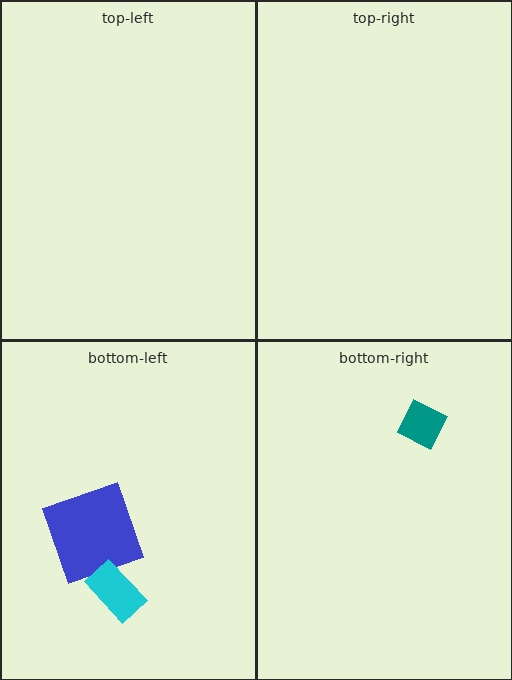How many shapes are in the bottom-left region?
2.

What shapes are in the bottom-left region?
The blue square, the cyan rectangle.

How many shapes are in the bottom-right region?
1.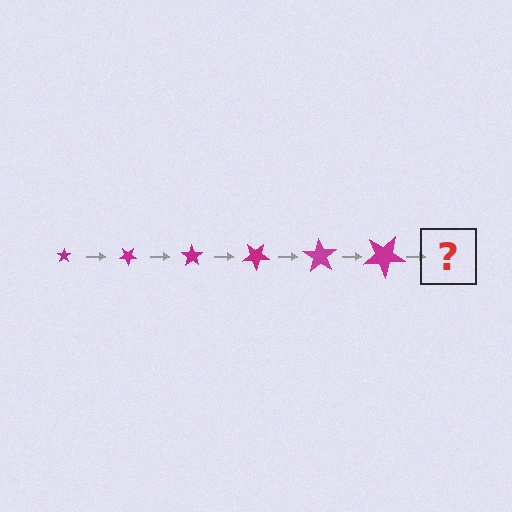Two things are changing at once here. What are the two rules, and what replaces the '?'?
The two rules are that the star grows larger each step and it rotates 35 degrees each step. The '?' should be a star, larger than the previous one and rotated 210 degrees from the start.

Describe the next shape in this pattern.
It should be a star, larger than the previous one and rotated 210 degrees from the start.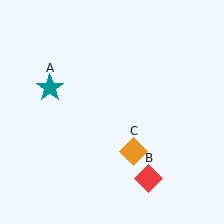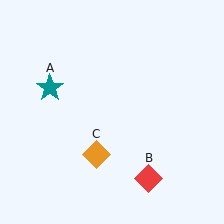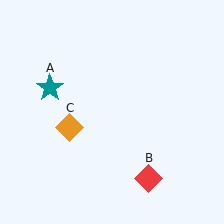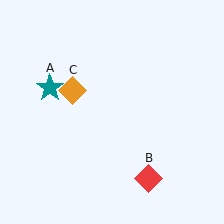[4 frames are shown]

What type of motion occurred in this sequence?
The orange diamond (object C) rotated clockwise around the center of the scene.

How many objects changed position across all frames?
1 object changed position: orange diamond (object C).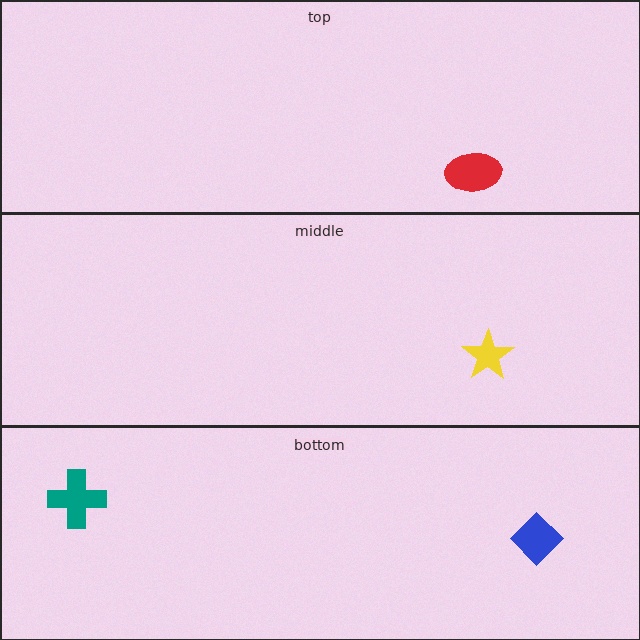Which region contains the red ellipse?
The top region.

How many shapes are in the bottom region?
2.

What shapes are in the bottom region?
The blue diamond, the teal cross.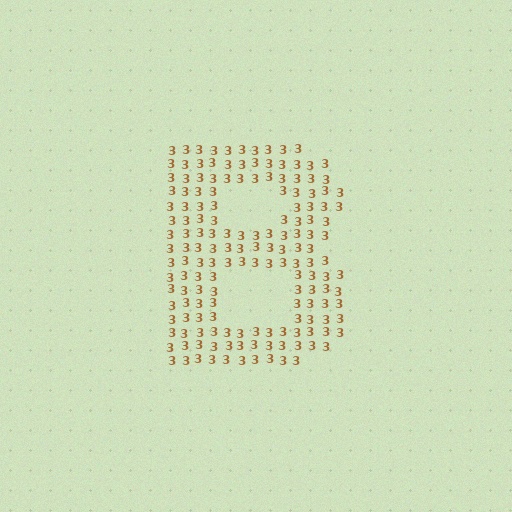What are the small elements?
The small elements are digit 3's.